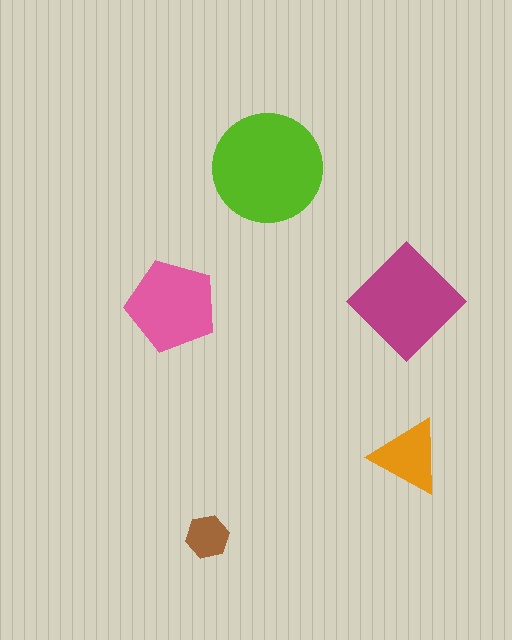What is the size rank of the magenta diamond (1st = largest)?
2nd.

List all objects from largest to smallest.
The lime circle, the magenta diamond, the pink pentagon, the orange triangle, the brown hexagon.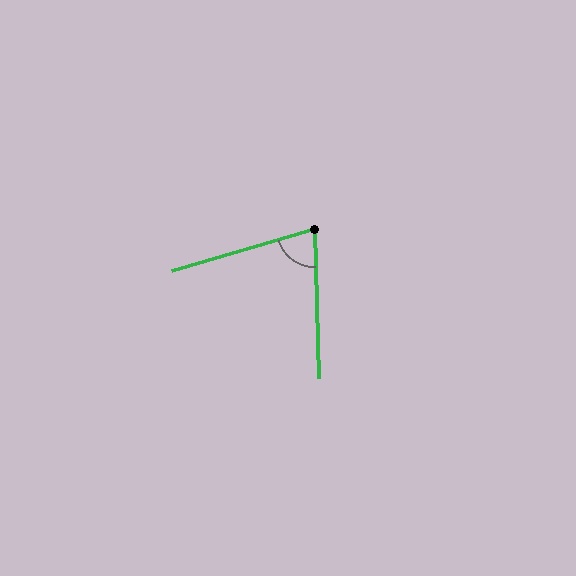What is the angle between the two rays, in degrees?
Approximately 75 degrees.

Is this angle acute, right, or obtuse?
It is acute.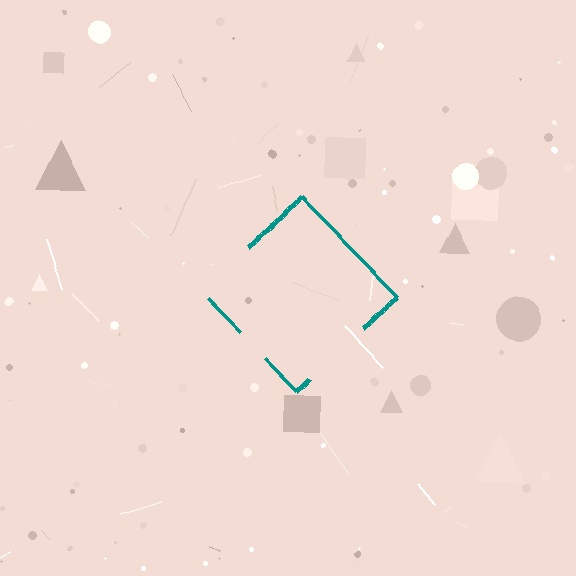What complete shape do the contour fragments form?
The contour fragments form a diamond.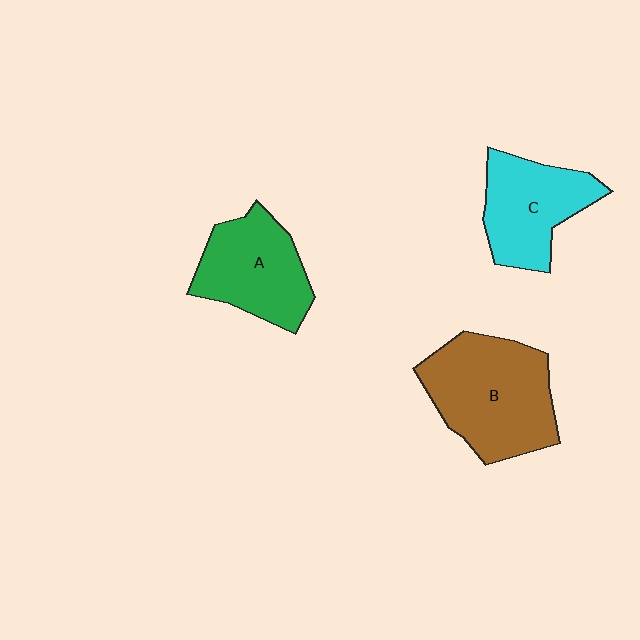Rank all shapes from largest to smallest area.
From largest to smallest: B (brown), A (green), C (cyan).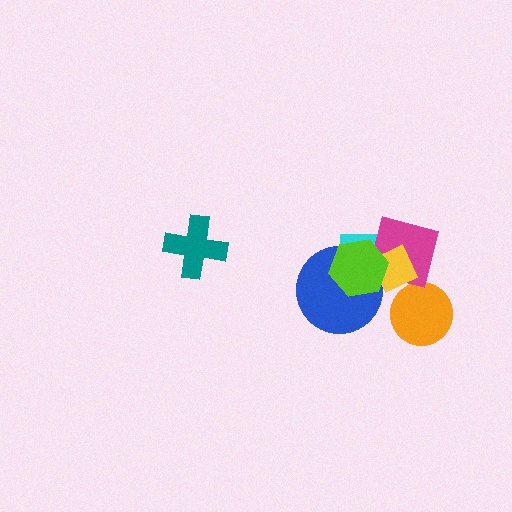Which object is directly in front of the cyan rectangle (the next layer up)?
The blue circle is directly in front of the cyan rectangle.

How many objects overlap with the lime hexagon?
4 objects overlap with the lime hexagon.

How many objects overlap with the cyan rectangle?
4 objects overlap with the cyan rectangle.